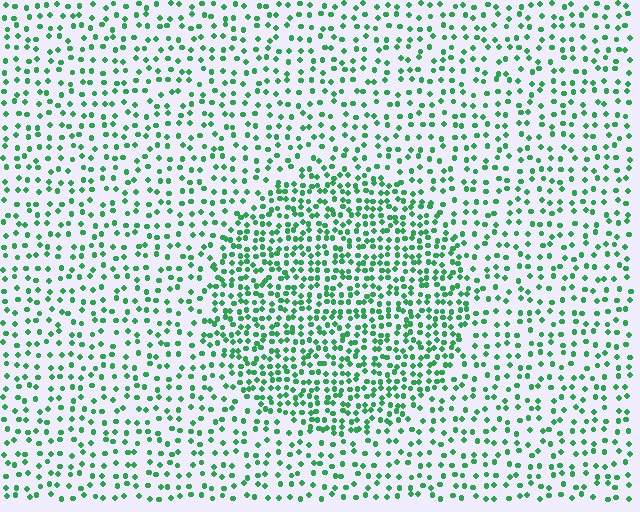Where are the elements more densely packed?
The elements are more densely packed inside the circle boundary.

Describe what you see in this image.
The image contains small green elements arranged at two different densities. A circle-shaped region is visible where the elements are more densely packed than the surrounding area.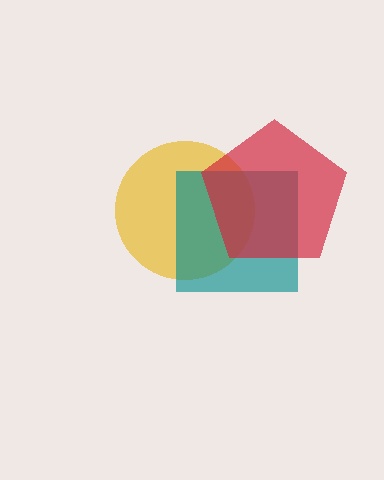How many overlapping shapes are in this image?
There are 3 overlapping shapes in the image.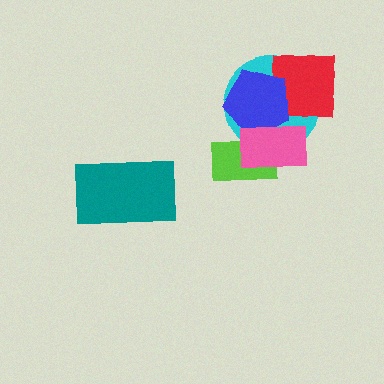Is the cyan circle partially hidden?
Yes, it is partially covered by another shape.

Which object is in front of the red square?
The blue pentagon is in front of the red square.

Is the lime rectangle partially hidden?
Yes, it is partially covered by another shape.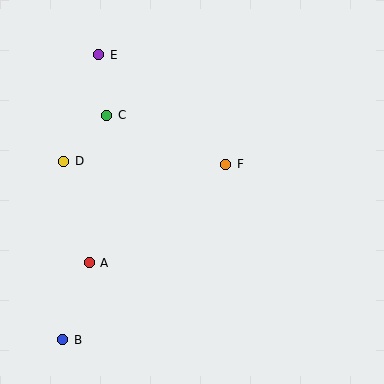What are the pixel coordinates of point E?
Point E is at (99, 55).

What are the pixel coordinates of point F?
Point F is at (226, 164).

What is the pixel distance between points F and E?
The distance between F and E is 168 pixels.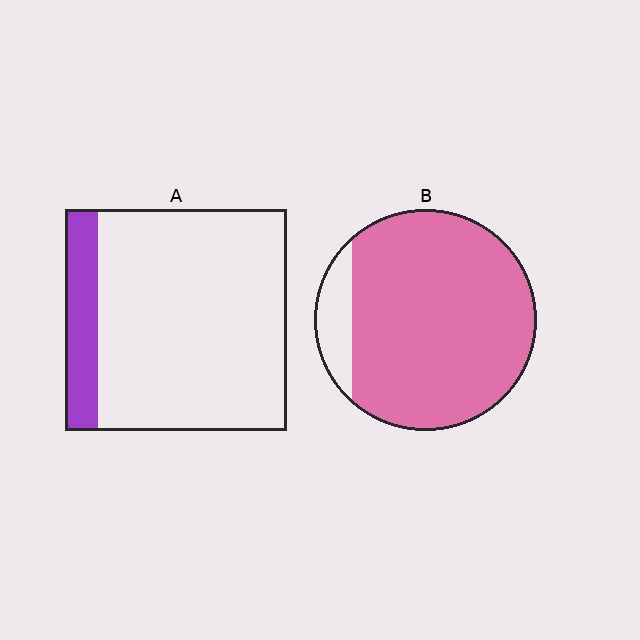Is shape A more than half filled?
No.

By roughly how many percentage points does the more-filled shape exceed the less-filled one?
By roughly 75 percentage points (B over A).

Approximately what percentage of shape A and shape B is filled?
A is approximately 15% and B is approximately 90%.